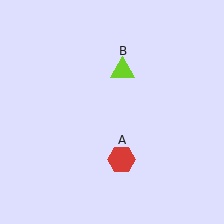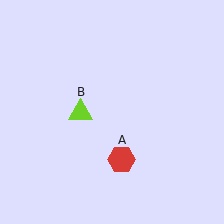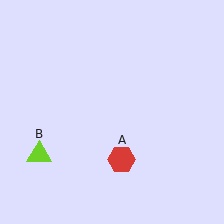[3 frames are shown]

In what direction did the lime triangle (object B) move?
The lime triangle (object B) moved down and to the left.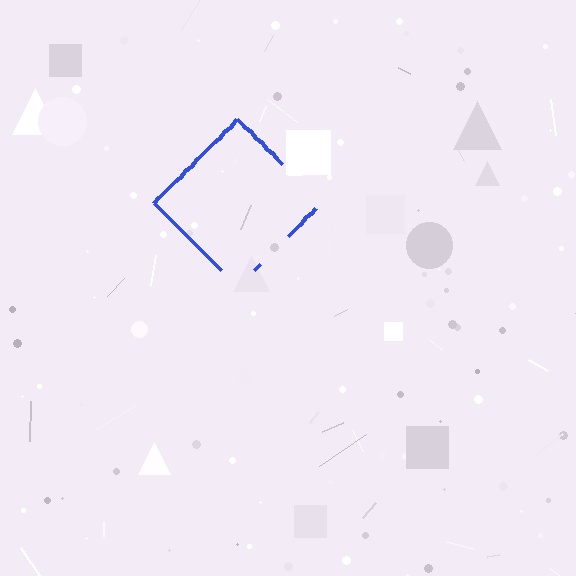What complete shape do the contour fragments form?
The contour fragments form a diamond.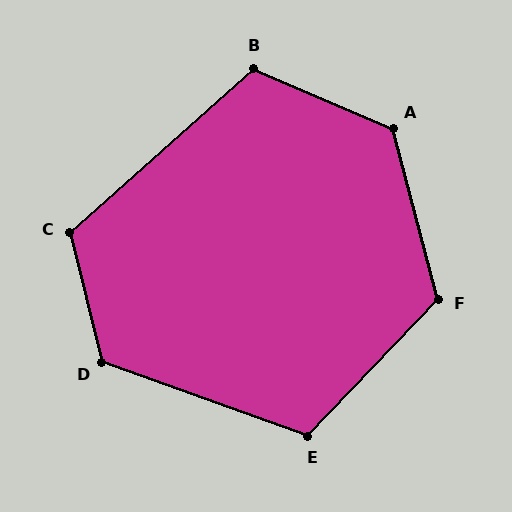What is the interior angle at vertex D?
Approximately 124 degrees (obtuse).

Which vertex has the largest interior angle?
A, at approximately 128 degrees.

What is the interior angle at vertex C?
Approximately 118 degrees (obtuse).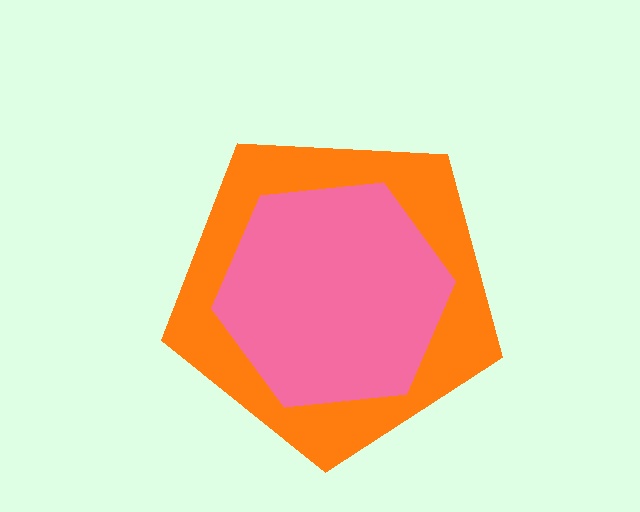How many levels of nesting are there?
2.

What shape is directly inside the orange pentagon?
The pink hexagon.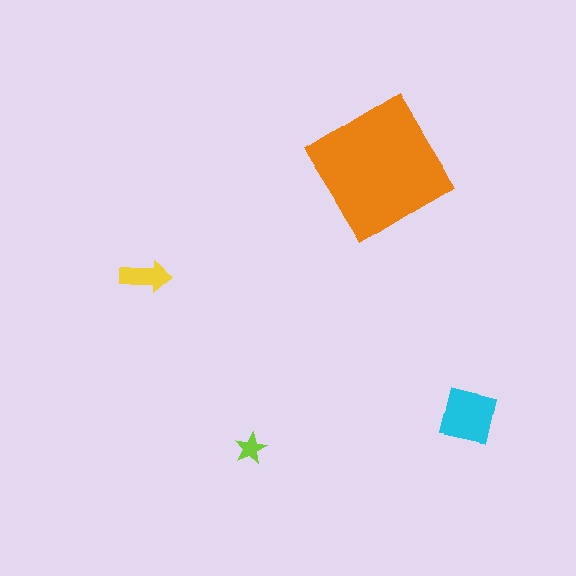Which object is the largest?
The orange diamond.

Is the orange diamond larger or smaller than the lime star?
Larger.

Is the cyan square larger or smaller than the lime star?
Larger.